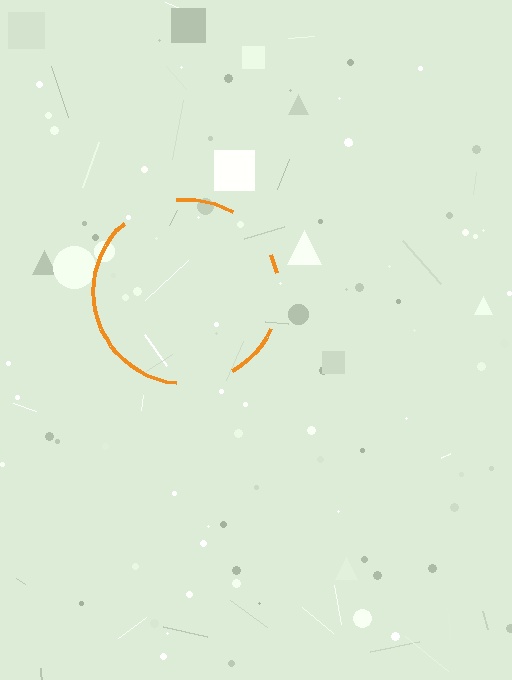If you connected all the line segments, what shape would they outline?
They would outline a circle.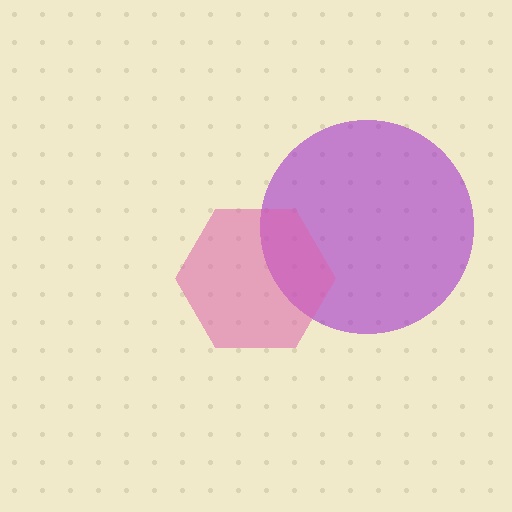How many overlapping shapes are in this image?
There are 2 overlapping shapes in the image.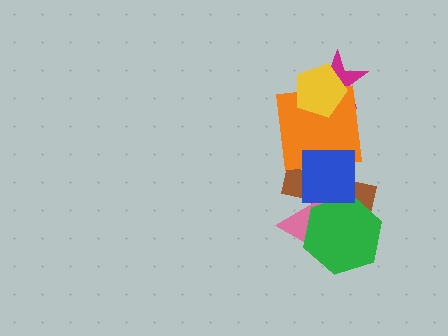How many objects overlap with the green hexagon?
3 objects overlap with the green hexagon.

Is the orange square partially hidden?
Yes, it is partially covered by another shape.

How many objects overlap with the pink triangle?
3 objects overlap with the pink triangle.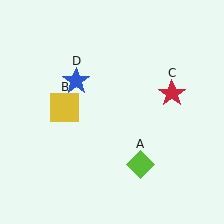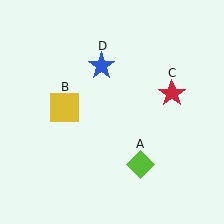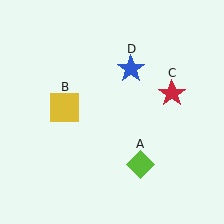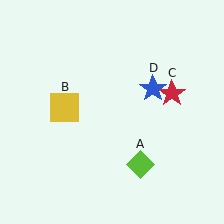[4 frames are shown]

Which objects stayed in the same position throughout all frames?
Lime diamond (object A) and yellow square (object B) and red star (object C) remained stationary.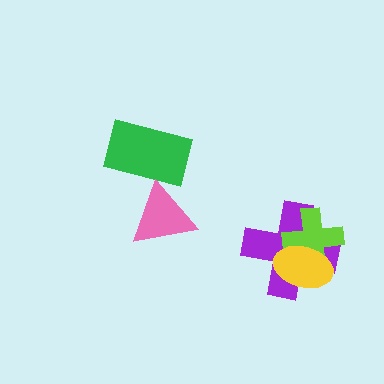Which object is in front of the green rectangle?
The pink triangle is in front of the green rectangle.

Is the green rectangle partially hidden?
Yes, it is partially covered by another shape.